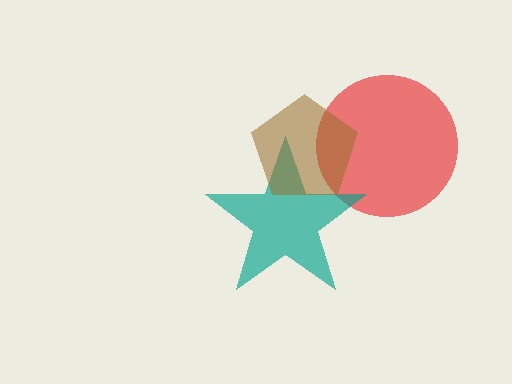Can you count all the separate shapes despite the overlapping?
Yes, there are 3 separate shapes.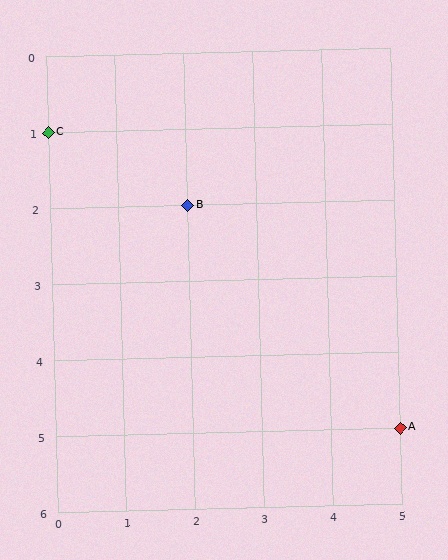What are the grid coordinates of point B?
Point B is at grid coordinates (2, 2).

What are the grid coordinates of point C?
Point C is at grid coordinates (0, 1).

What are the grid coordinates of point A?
Point A is at grid coordinates (5, 5).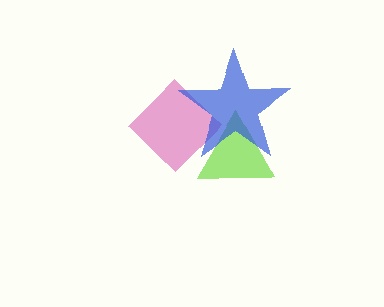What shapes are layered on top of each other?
The layered shapes are: a lime triangle, a pink diamond, a blue star.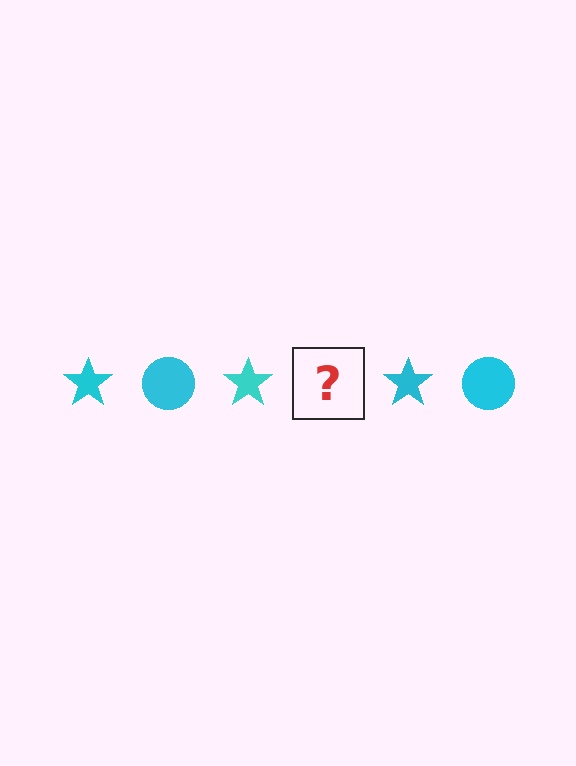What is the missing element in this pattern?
The missing element is a cyan circle.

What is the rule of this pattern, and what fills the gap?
The rule is that the pattern cycles through star, circle shapes in cyan. The gap should be filled with a cyan circle.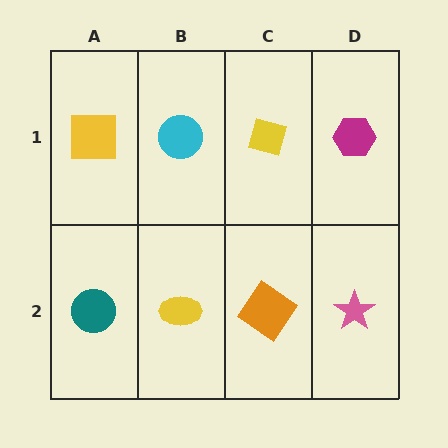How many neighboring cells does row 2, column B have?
3.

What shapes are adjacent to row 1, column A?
A teal circle (row 2, column A), a cyan circle (row 1, column B).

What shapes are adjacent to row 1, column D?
A pink star (row 2, column D), a yellow diamond (row 1, column C).